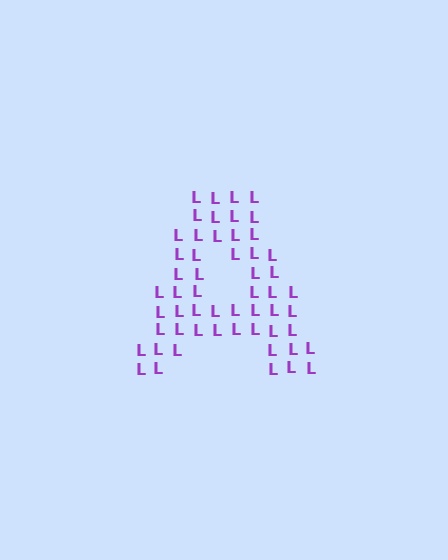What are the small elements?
The small elements are letter L's.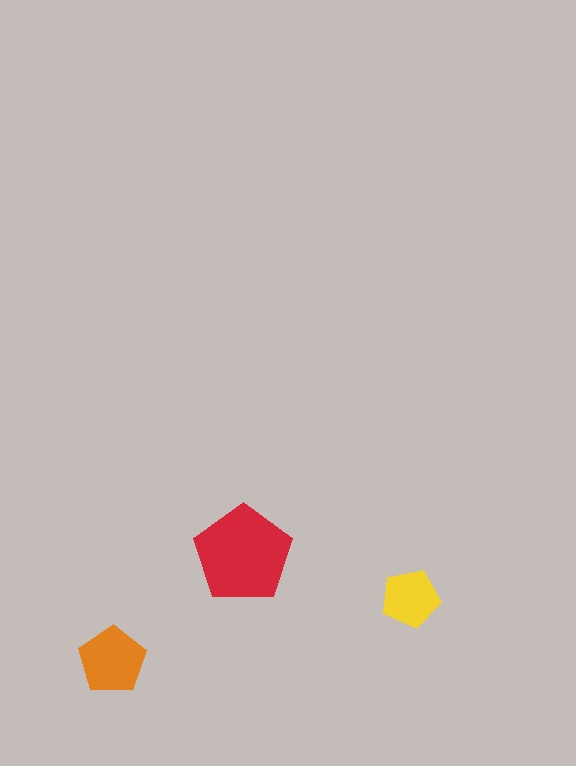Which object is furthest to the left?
The orange pentagon is leftmost.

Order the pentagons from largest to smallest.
the red one, the orange one, the yellow one.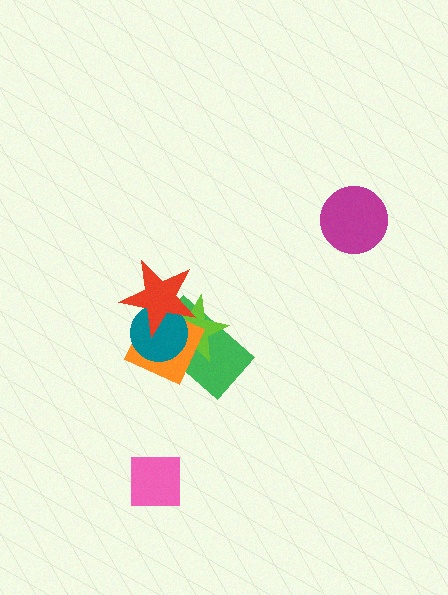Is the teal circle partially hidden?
Yes, it is partially covered by another shape.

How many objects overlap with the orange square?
4 objects overlap with the orange square.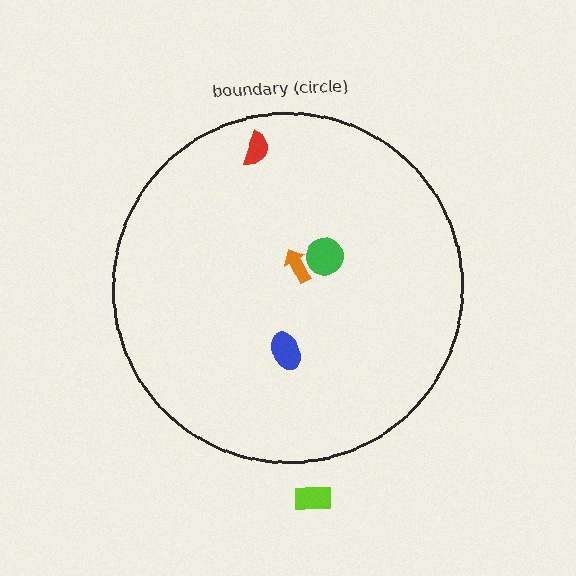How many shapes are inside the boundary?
4 inside, 1 outside.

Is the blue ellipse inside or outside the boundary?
Inside.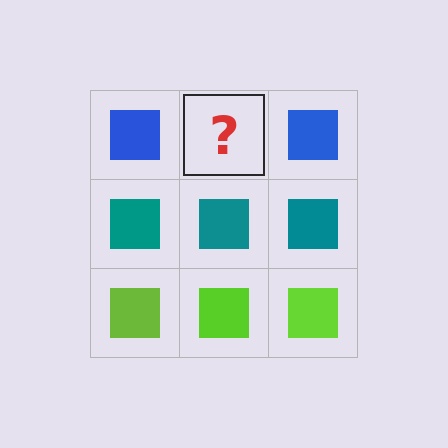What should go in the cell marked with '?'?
The missing cell should contain a blue square.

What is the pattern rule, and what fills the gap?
The rule is that each row has a consistent color. The gap should be filled with a blue square.